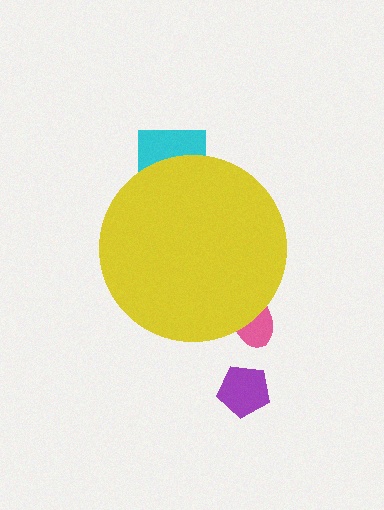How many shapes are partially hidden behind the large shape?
2 shapes are partially hidden.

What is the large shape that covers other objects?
A yellow circle.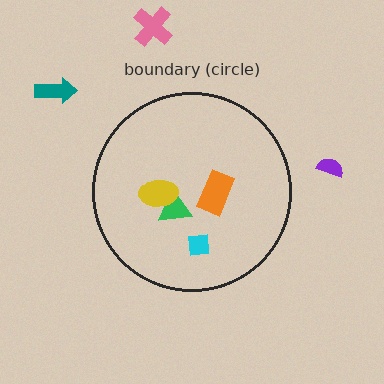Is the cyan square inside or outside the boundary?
Inside.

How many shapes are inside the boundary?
4 inside, 3 outside.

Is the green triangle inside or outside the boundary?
Inside.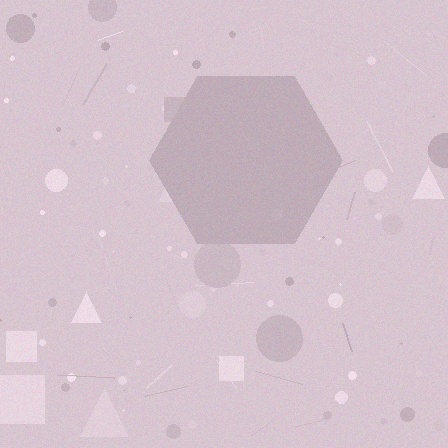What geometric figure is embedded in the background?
A hexagon is embedded in the background.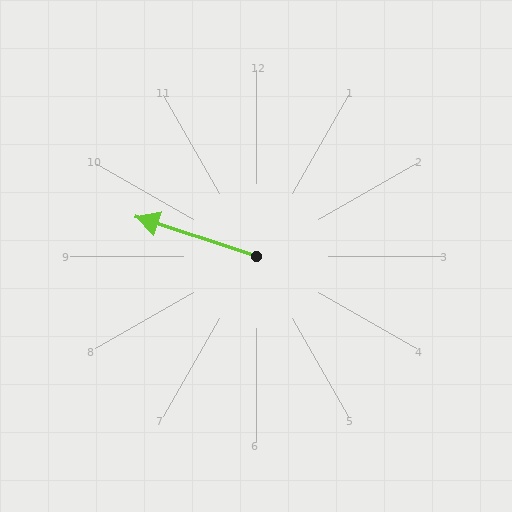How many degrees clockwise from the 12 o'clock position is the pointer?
Approximately 288 degrees.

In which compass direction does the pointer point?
West.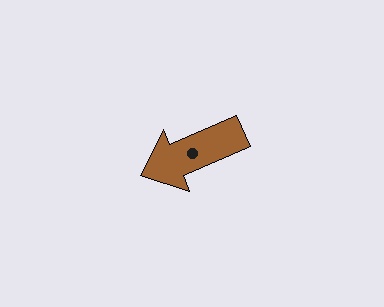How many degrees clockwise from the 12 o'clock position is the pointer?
Approximately 247 degrees.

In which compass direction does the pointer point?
Southwest.